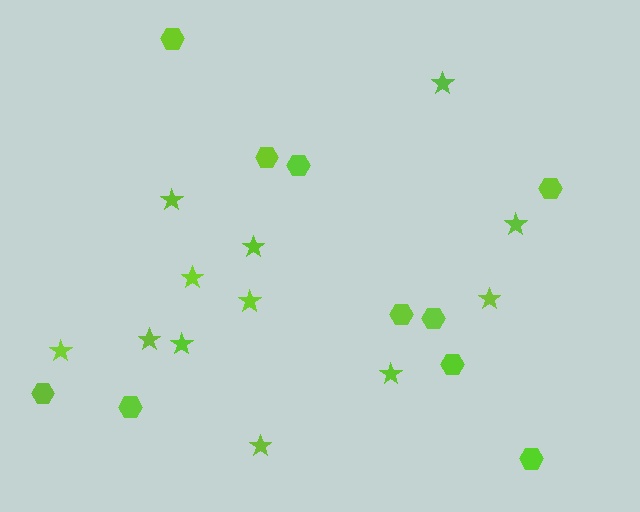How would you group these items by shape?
There are 2 groups: one group of hexagons (10) and one group of stars (12).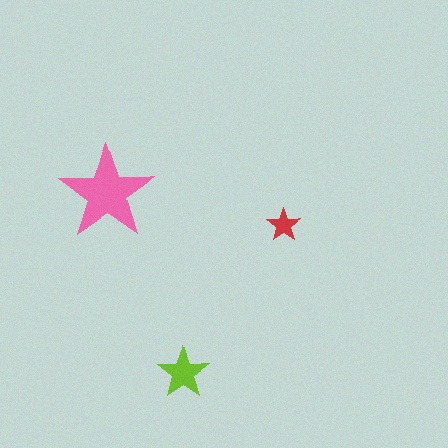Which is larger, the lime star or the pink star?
The pink one.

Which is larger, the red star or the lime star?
The lime one.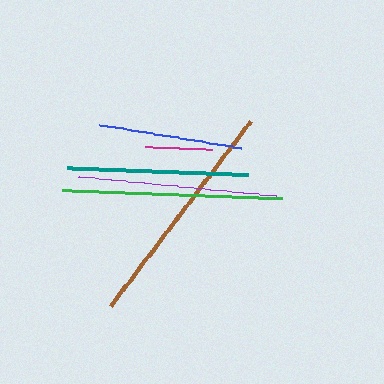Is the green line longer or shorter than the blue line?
The green line is longer than the blue line.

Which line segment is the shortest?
The magenta line is the shortest at approximately 67 pixels.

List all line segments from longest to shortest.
From longest to shortest: brown, green, purple, teal, blue, magenta.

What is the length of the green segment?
The green segment is approximately 220 pixels long.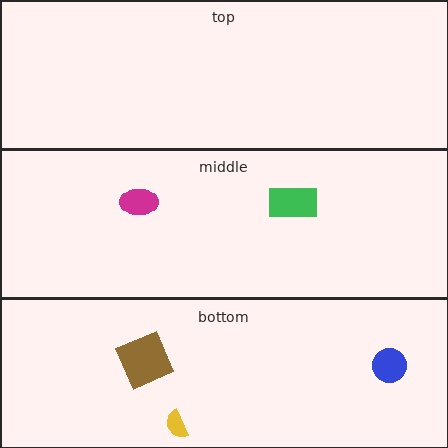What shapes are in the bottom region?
The yellow semicircle, the brown square, the blue circle.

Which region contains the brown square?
The bottom region.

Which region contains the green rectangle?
The middle region.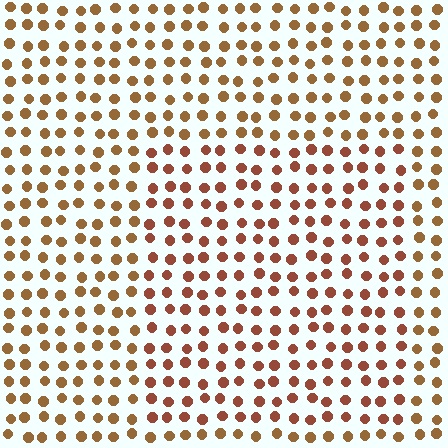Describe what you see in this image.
The image is filled with small brown elements in a uniform arrangement. A rectangle-shaped region is visible where the elements are tinted to a slightly different hue, forming a subtle color boundary.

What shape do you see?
I see a rectangle.